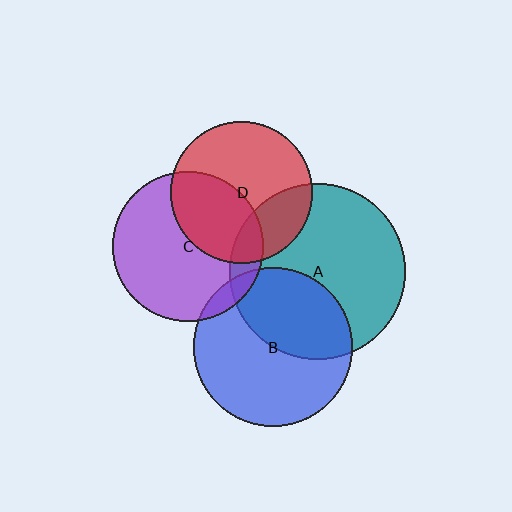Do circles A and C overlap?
Yes.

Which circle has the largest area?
Circle A (teal).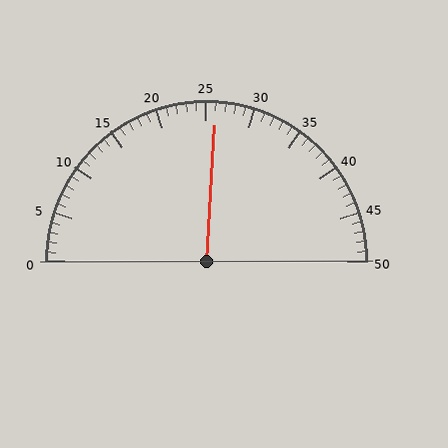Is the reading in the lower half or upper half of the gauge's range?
The reading is in the upper half of the range (0 to 50).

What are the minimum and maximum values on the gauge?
The gauge ranges from 0 to 50.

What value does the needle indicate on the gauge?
The needle indicates approximately 26.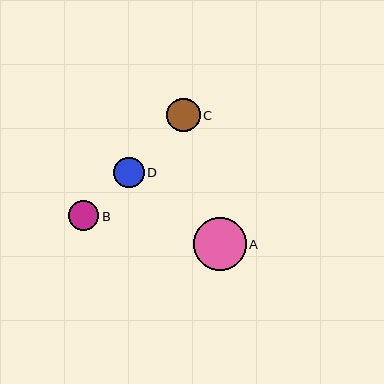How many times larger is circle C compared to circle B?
Circle C is approximately 1.1 times the size of circle B.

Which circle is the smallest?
Circle B is the smallest with a size of approximately 30 pixels.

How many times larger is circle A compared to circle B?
Circle A is approximately 1.8 times the size of circle B.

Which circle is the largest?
Circle A is the largest with a size of approximately 53 pixels.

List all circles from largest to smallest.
From largest to smallest: A, C, D, B.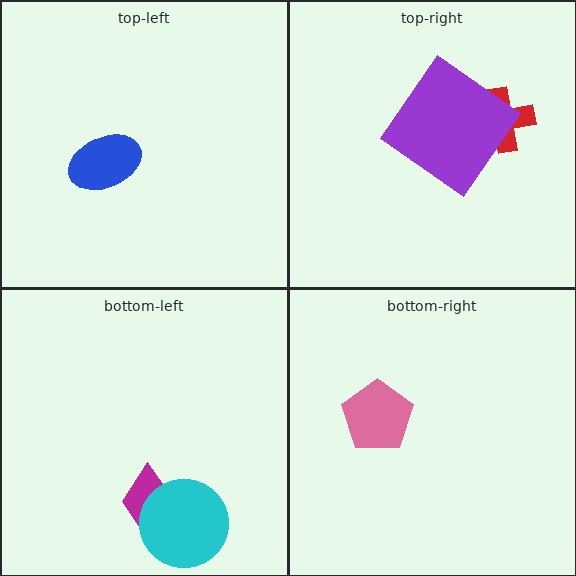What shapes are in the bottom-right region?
The pink pentagon.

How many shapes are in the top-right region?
2.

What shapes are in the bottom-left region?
The magenta trapezoid, the cyan circle.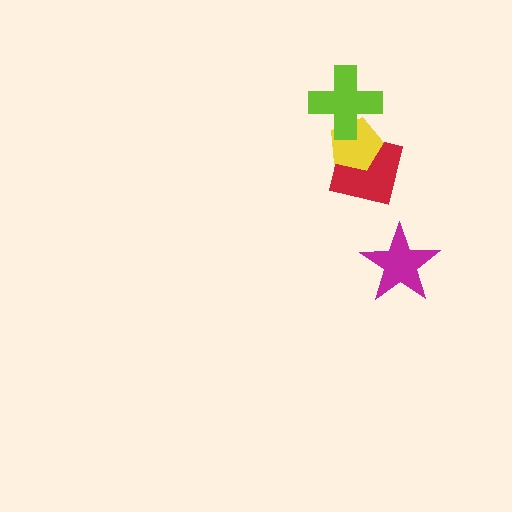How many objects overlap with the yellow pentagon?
2 objects overlap with the yellow pentagon.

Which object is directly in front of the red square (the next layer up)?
The yellow pentagon is directly in front of the red square.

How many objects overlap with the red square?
2 objects overlap with the red square.